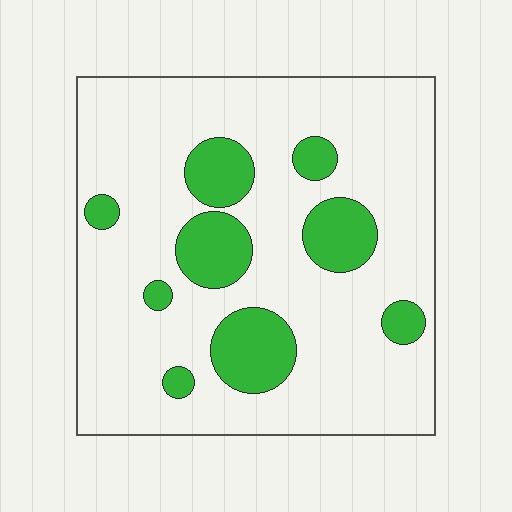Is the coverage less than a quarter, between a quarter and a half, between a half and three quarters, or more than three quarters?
Less than a quarter.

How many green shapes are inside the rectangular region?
9.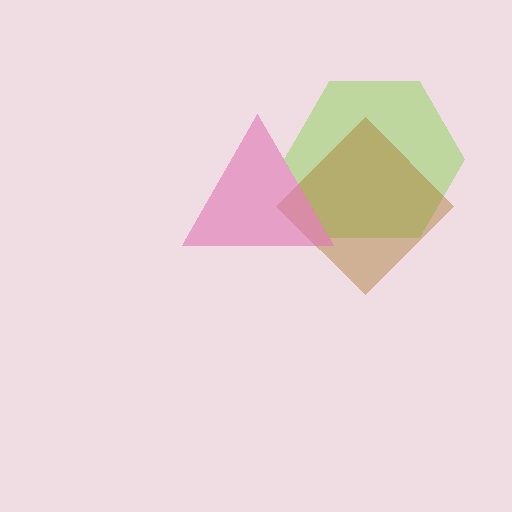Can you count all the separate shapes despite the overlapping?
Yes, there are 3 separate shapes.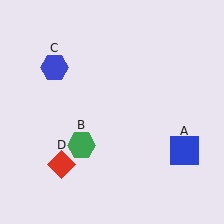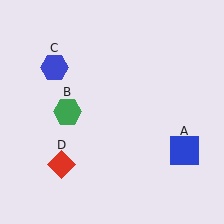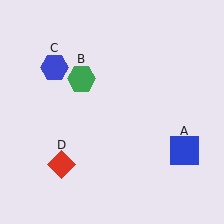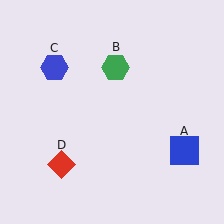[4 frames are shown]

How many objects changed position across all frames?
1 object changed position: green hexagon (object B).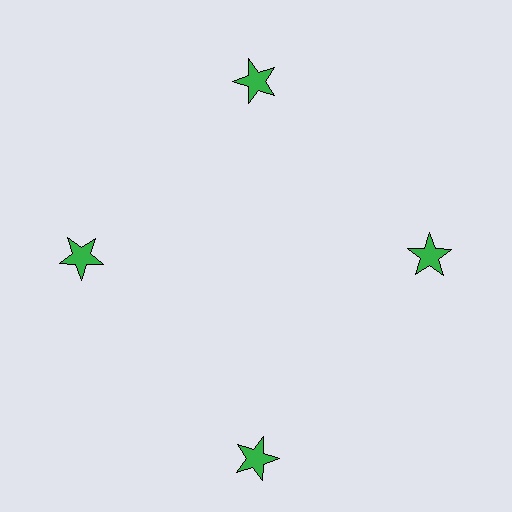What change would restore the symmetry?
The symmetry would be restored by moving it inward, back onto the ring so that all 4 stars sit at equal angles and equal distance from the center.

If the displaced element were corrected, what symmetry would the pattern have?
It would have 4-fold rotational symmetry — the pattern would map onto itself every 90 degrees.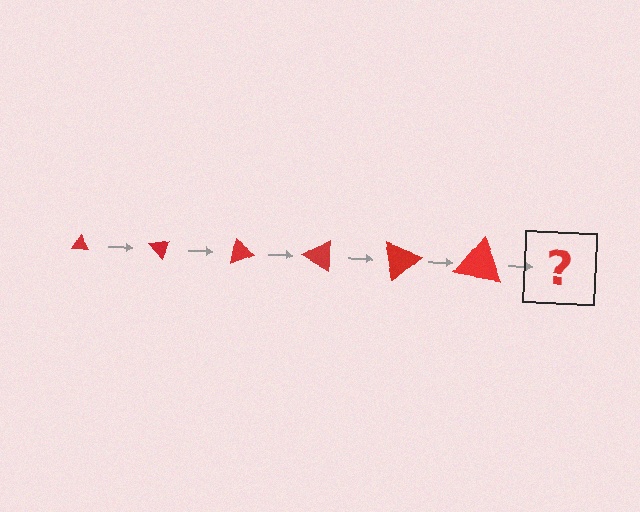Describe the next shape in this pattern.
It should be a triangle, larger than the previous one and rotated 300 degrees from the start.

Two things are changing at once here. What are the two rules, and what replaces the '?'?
The two rules are that the triangle grows larger each step and it rotates 50 degrees each step. The '?' should be a triangle, larger than the previous one and rotated 300 degrees from the start.